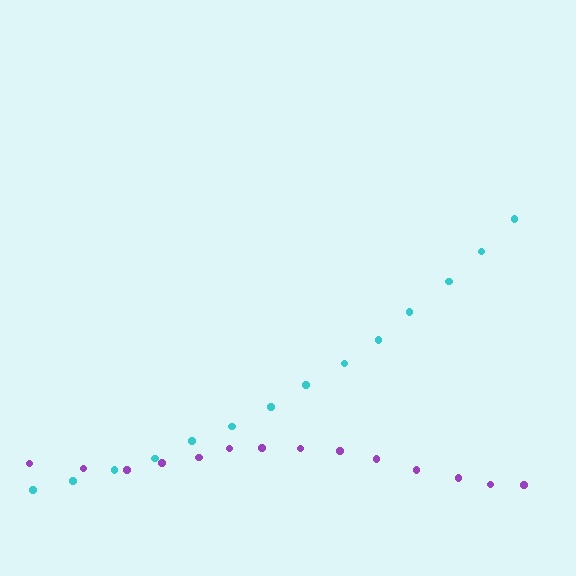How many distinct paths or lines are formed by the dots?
There are 2 distinct paths.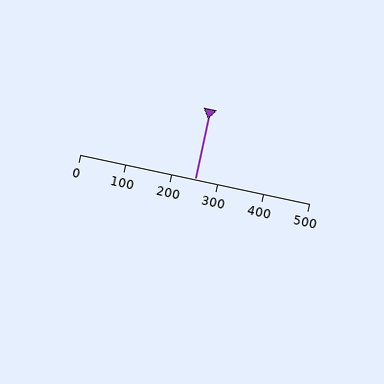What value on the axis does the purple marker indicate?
The marker indicates approximately 250.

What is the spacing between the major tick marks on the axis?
The major ticks are spaced 100 apart.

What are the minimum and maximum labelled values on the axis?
The axis runs from 0 to 500.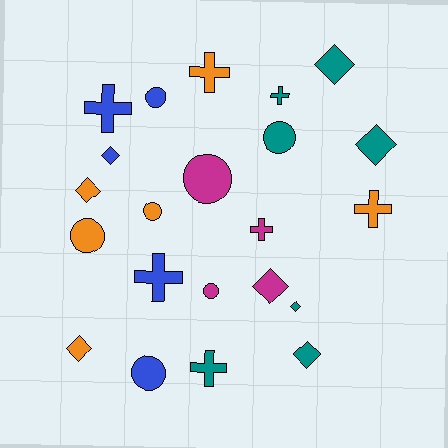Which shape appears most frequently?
Diamond, with 8 objects.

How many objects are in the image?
There are 22 objects.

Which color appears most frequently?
Teal, with 7 objects.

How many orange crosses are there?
There are 2 orange crosses.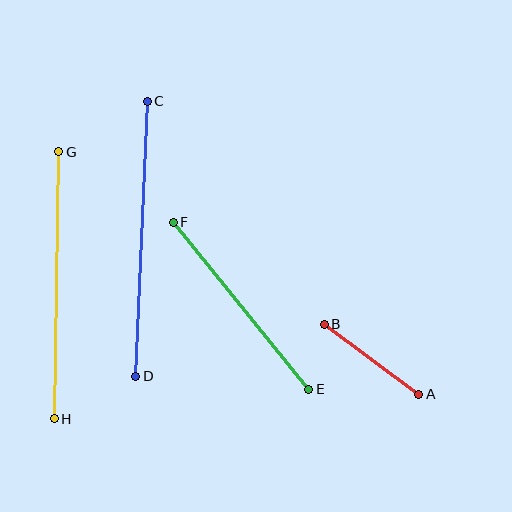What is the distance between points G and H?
The distance is approximately 267 pixels.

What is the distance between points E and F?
The distance is approximately 215 pixels.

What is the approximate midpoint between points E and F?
The midpoint is at approximately (241, 306) pixels.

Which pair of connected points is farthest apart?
Points C and D are farthest apart.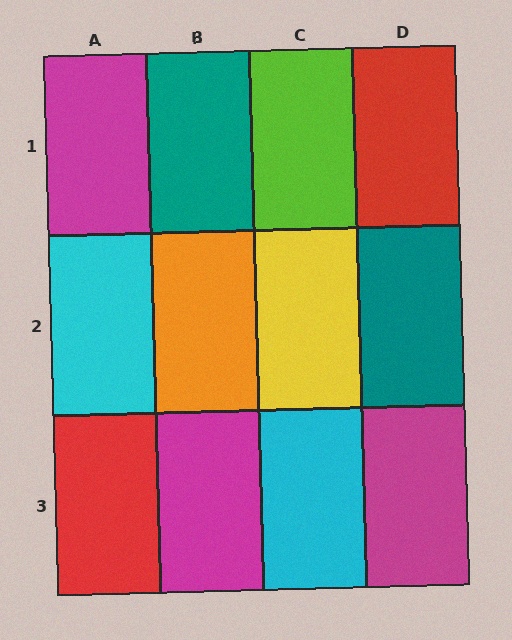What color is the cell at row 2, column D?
Teal.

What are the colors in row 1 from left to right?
Magenta, teal, lime, red.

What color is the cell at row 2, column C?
Yellow.